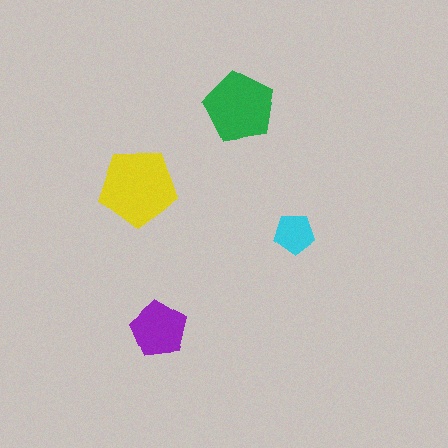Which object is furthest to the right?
The cyan pentagon is rightmost.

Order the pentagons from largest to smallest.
the yellow one, the green one, the purple one, the cyan one.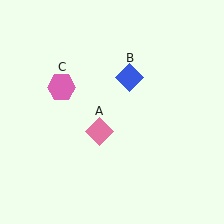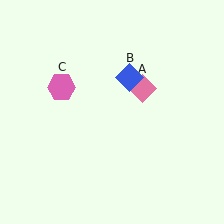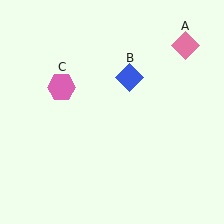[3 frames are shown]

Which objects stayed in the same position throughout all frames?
Blue diamond (object B) and pink hexagon (object C) remained stationary.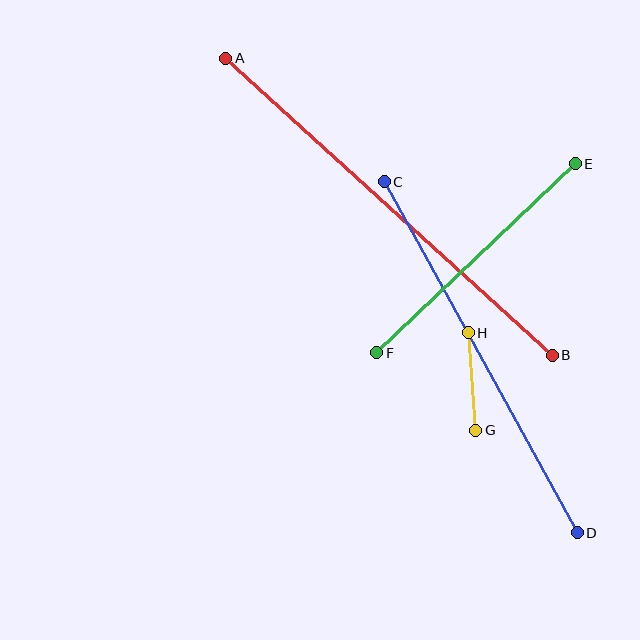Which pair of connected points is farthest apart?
Points A and B are farthest apart.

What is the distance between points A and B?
The distance is approximately 441 pixels.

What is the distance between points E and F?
The distance is approximately 274 pixels.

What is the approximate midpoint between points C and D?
The midpoint is at approximately (481, 357) pixels.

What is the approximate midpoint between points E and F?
The midpoint is at approximately (476, 258) pixels.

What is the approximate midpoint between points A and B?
The midpoint is at approximately (389, 207) pixels.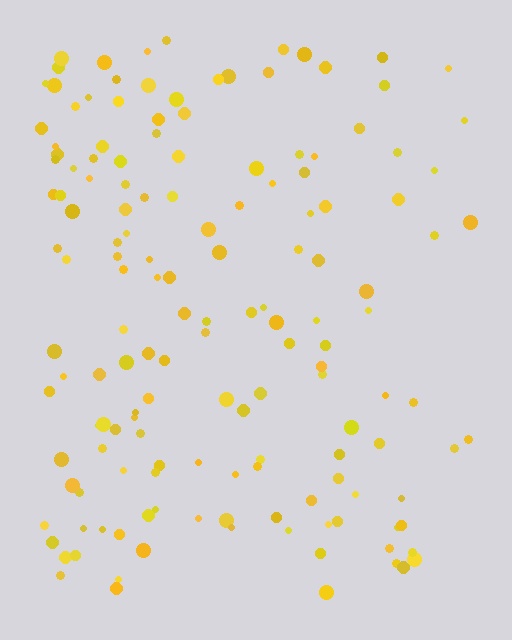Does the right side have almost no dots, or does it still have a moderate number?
Still a moderate number, just noticeably fewer than the left.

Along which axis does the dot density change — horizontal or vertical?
Horizontal.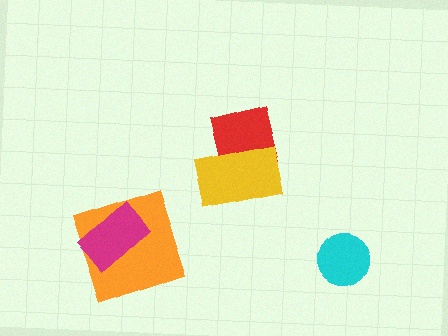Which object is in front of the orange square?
The magenta rectangle is in front of the orange square.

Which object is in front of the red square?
The yellow rectangle is in front of the red square.